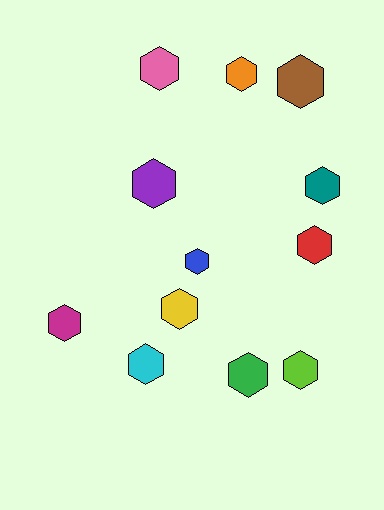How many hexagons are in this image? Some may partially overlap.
There are 12 hexagons.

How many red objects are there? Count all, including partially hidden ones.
There is 1 red object.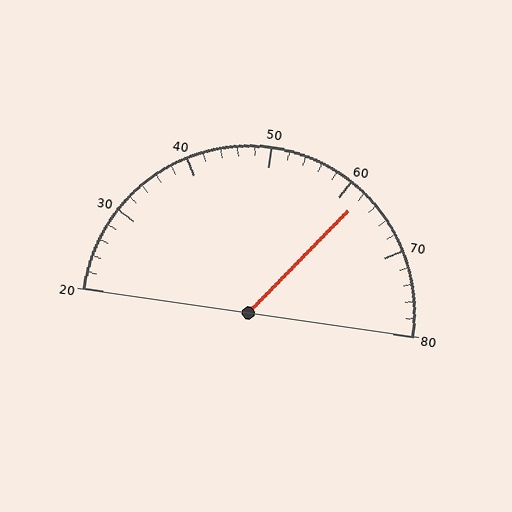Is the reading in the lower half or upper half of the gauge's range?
The reading is in the upper half of the range (20 to 80).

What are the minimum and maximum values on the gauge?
The gauge ranges from 20 to 80.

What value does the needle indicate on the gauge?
The needle indicates approximately 62.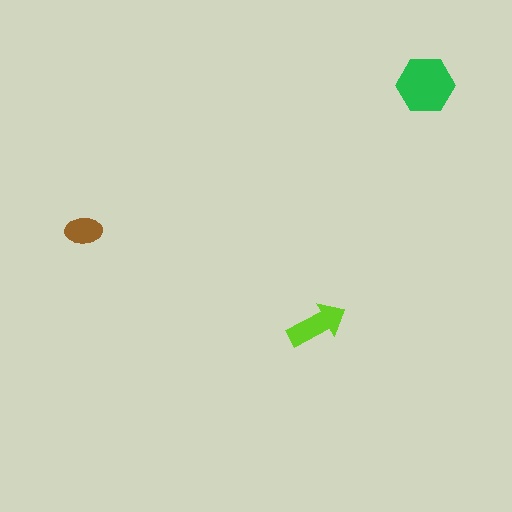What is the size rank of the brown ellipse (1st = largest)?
3rd.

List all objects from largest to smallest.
The green hexagon, the lime arrow, the brown ellipse.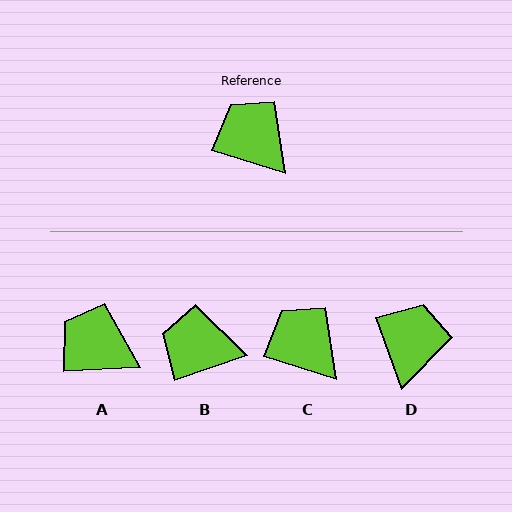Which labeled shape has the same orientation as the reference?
C.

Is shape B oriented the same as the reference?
No, it is off by about 36 degrees.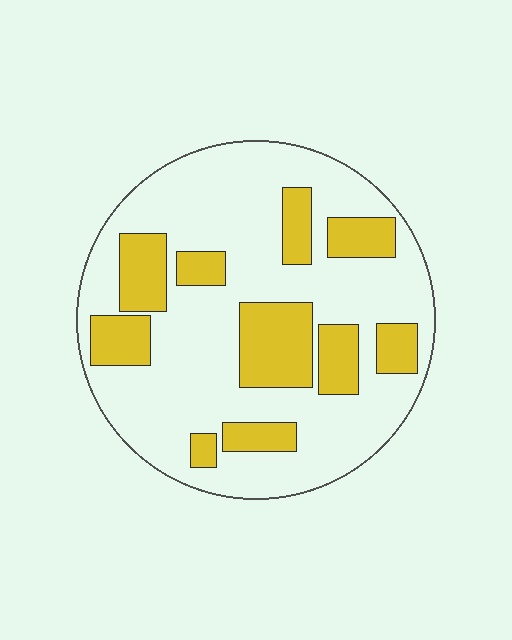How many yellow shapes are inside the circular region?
10.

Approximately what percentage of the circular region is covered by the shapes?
Approximately 30%.